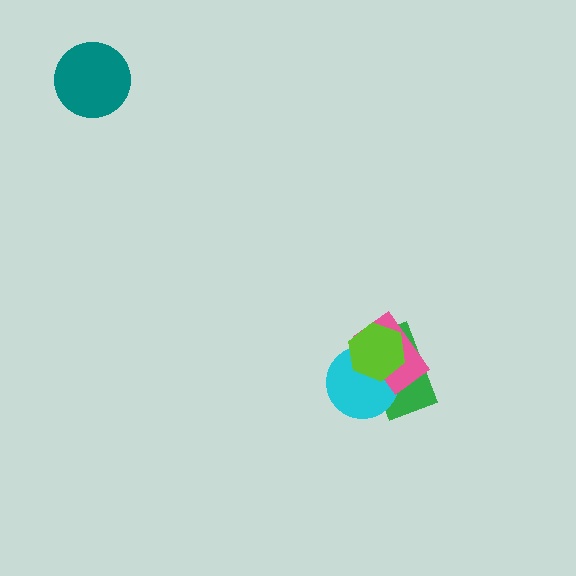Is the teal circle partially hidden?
No, no other shape covers it.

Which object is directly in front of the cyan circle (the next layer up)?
The pink rectangle is directly in front of the cyan circle.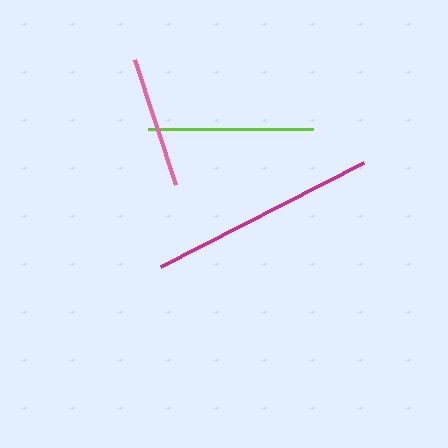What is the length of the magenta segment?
The magenta segment is approximately 228 pixels long.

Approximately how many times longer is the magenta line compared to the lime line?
The magenta line is approximately 1.4 times the length of the lime line.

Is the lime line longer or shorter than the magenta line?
The magenta line is longer than the lime line.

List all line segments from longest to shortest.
From longest to shortest: magenta, lime, pink.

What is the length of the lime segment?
The lime segment is approximately 165 pixels long.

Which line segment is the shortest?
The pink line is the shortest at approximately 131 pixels.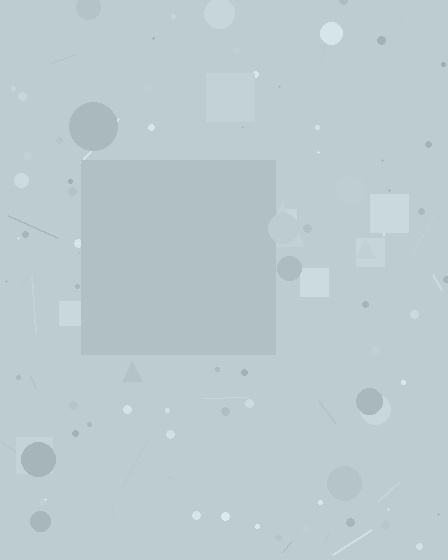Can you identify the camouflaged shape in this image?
The camouflaged shape is a square.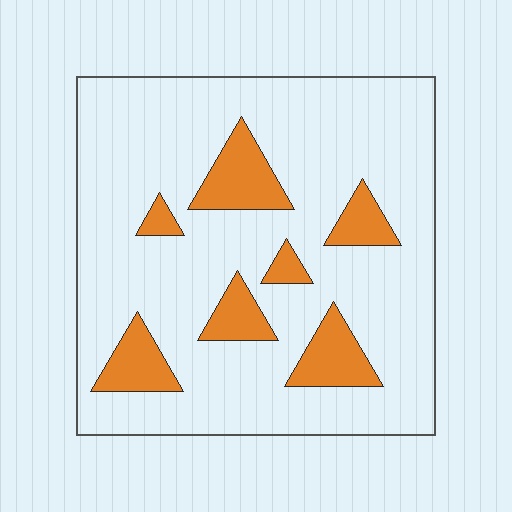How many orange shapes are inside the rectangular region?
7.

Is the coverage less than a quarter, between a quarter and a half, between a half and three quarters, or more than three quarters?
Less than a quarter.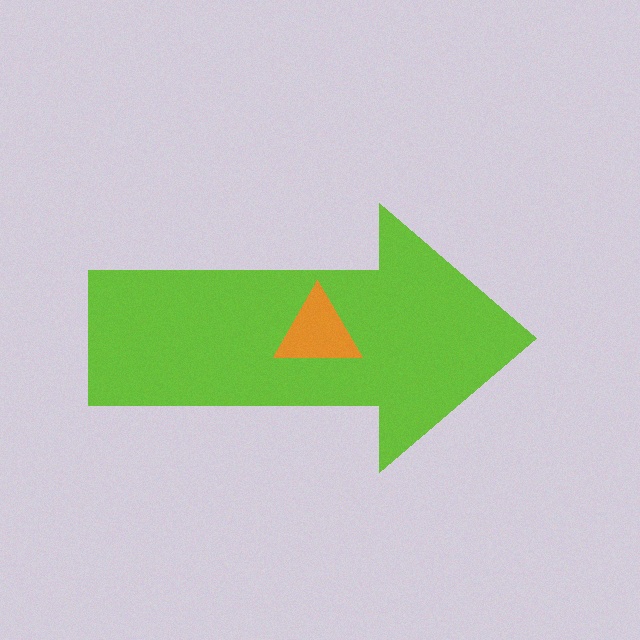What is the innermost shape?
The orange triangle.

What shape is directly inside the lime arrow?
The orange triangle.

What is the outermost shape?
The lime arrow.